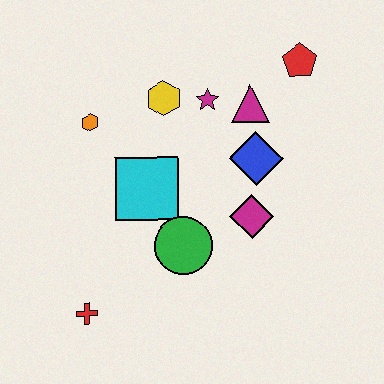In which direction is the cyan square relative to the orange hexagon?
The cyan square is below the orange hexagon.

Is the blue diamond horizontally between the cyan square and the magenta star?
No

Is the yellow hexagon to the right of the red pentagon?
No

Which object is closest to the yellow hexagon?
The magenta star is closest to the yellow hexagon.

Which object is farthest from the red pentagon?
The red cross is farthest from the red pentagon.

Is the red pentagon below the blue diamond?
No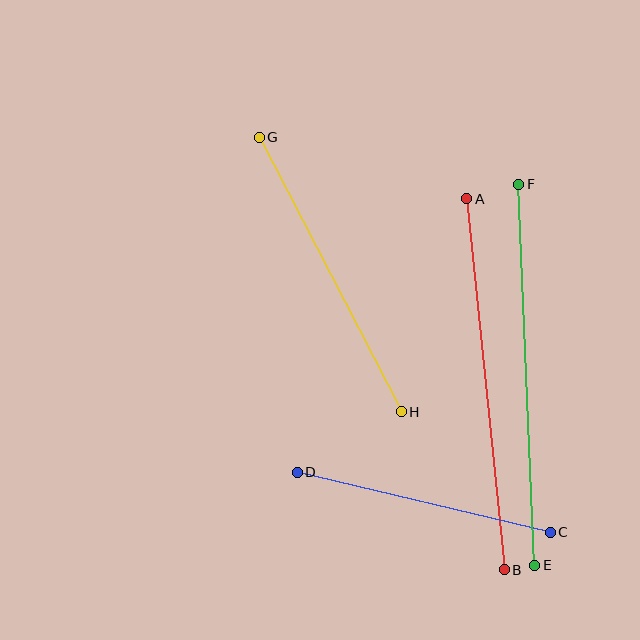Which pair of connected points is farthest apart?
Points E and F are farthest apart.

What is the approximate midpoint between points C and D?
The midpoint is at approximately (424, 502) pixels.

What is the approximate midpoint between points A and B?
The midpoint is at approximately (486, 384) pixels.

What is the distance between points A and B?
The distance is approximately 373 pixels.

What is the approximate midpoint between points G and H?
The midpoint is at approximately (330, 274) pixels.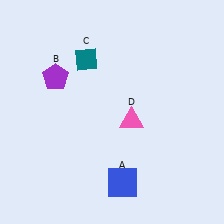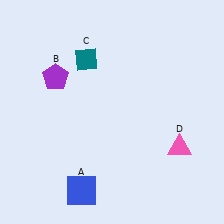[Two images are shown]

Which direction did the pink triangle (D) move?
The pink triangle (D) moved right.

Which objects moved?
The objects that moved are: the blue square (A), the pink triangle (D).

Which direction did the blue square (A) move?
The blue square (A) moved left.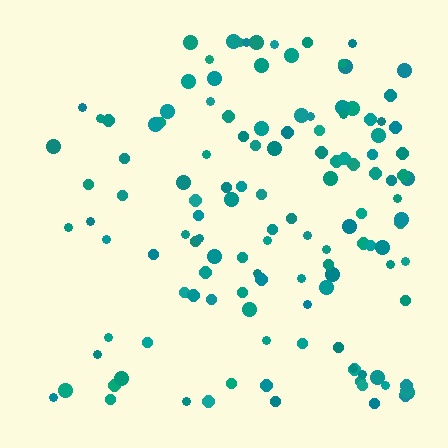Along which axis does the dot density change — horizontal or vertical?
Horizontal.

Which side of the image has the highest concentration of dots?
The right.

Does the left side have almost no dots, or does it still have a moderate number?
Still a moderate number, just noticeably fewer than the right.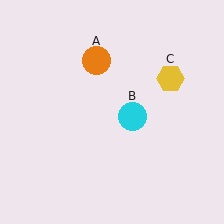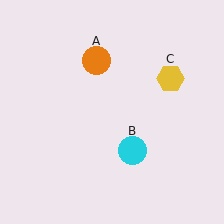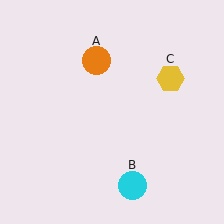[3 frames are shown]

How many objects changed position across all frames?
1 object changed position: cyan circle (object B).